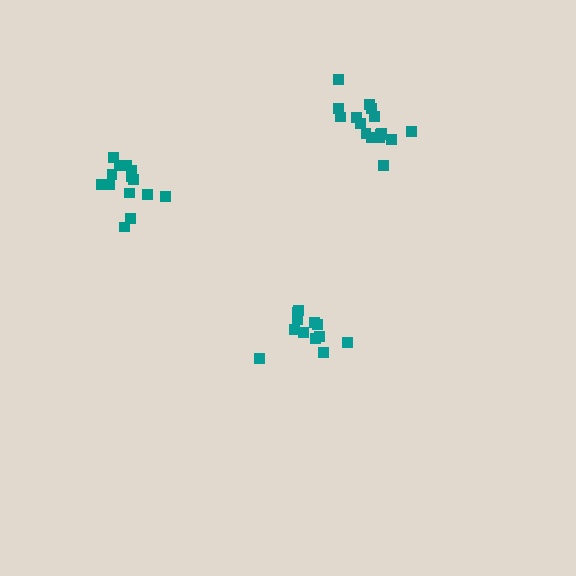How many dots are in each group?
Group 1: 12 dots, Group 2: 16 dots, Group 3: 14 dots (42 total).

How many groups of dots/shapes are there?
There are 3 groups.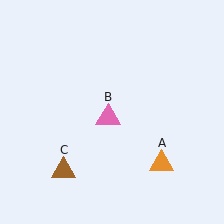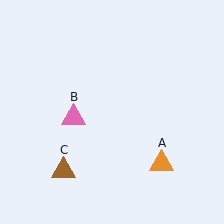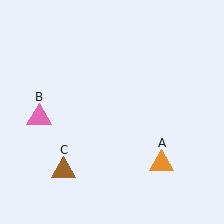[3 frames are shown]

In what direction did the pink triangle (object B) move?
The pink triangle (object B) moved left.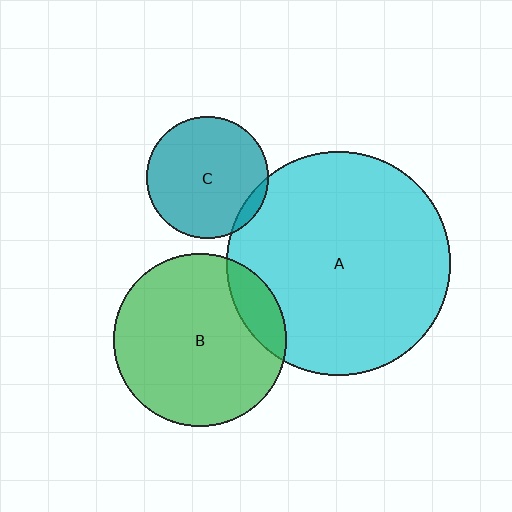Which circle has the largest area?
Circle A (cyan).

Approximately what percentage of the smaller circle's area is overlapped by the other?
Approximately 15%.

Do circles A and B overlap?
Yes.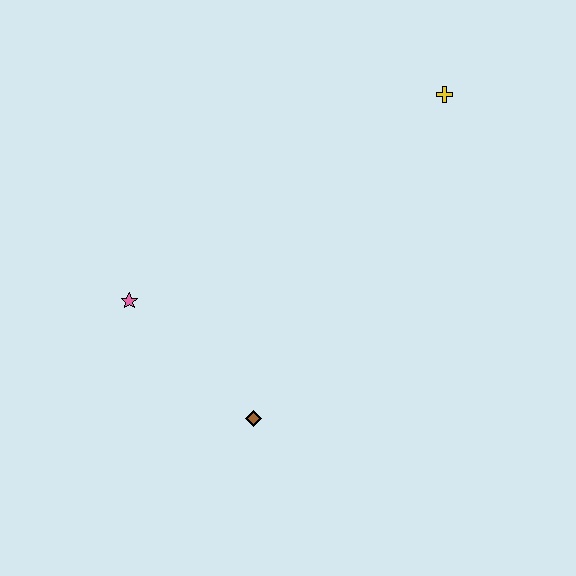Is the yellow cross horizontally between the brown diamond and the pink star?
No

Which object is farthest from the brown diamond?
The yellow cross is farthest from the brown diamond.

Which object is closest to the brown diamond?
The pink star is closest to the brown diamond.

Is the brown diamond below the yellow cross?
Yes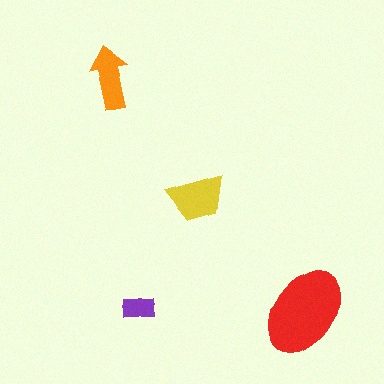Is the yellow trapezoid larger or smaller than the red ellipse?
Smaller.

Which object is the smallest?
The purple rectangle.